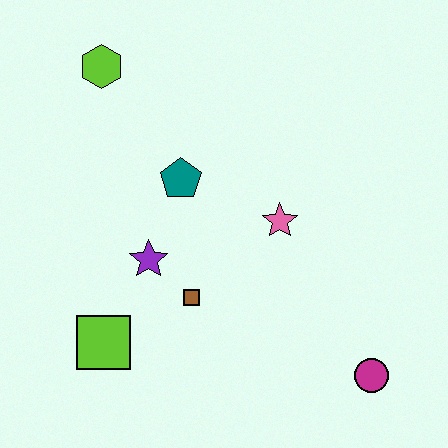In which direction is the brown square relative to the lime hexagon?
The brown square is below the lime hexagon.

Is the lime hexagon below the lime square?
No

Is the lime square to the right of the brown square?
No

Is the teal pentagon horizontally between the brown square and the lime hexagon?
Yes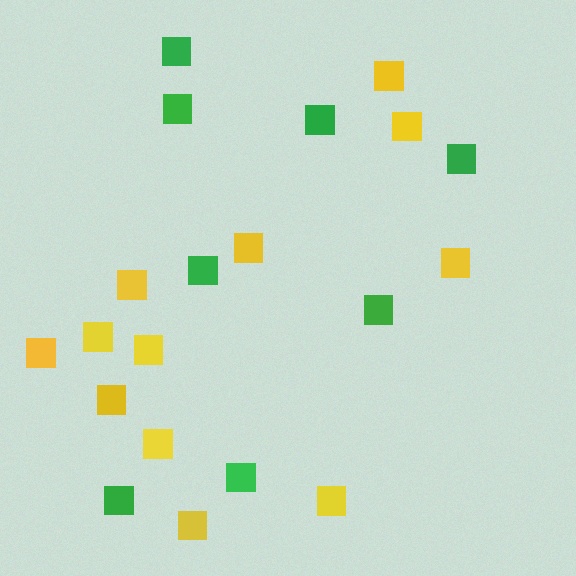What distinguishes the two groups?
There are 2 groups: one group of yellow squares (12) and one group of green squares (8).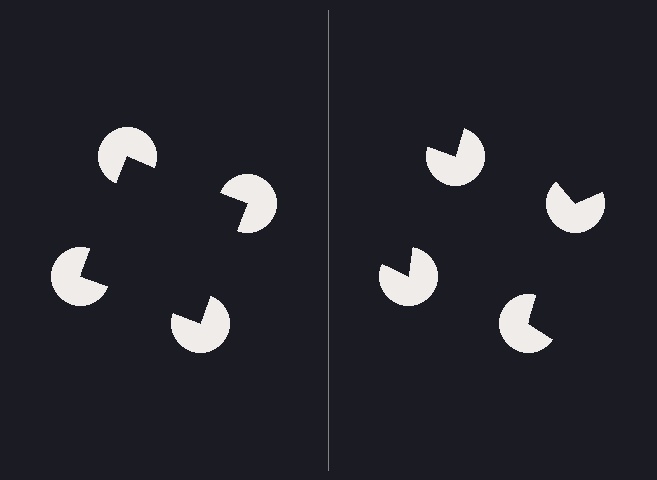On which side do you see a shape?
An illusory square appears on the left side. On the right side the wedge cuts are rotated, so no coherent shape forms.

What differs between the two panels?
The pac-man discs are positioned identically on both sides; only the wedge orientations differ. On the left they align to a square; on the right they are misaligned.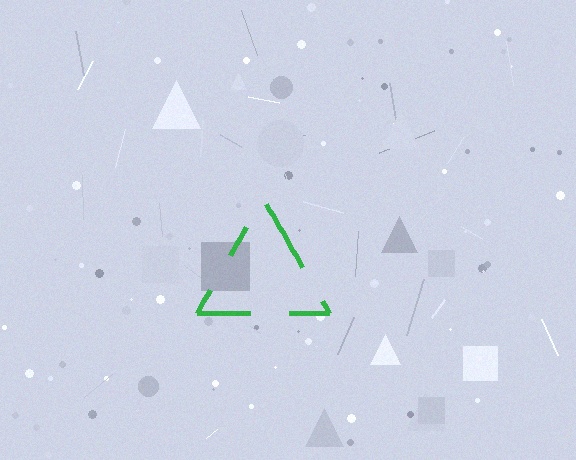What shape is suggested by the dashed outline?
The dashed outline suggests a triangle.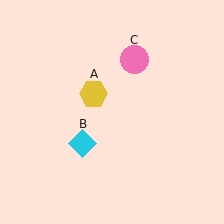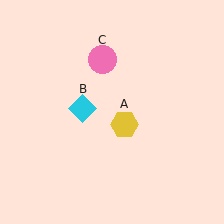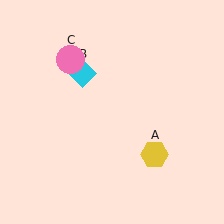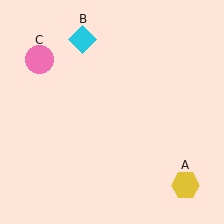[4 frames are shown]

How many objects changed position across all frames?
3 objects changed position: yellow hexagon (object A), cyan diamond (object B), pink circle (object C).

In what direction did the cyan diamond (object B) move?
The cyan diamond (object B) moved up.